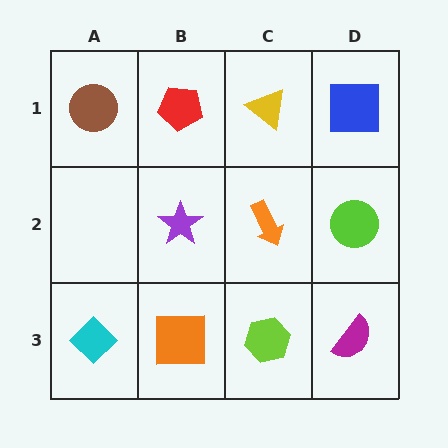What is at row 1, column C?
A yellow triangle.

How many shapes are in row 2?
3 shapes.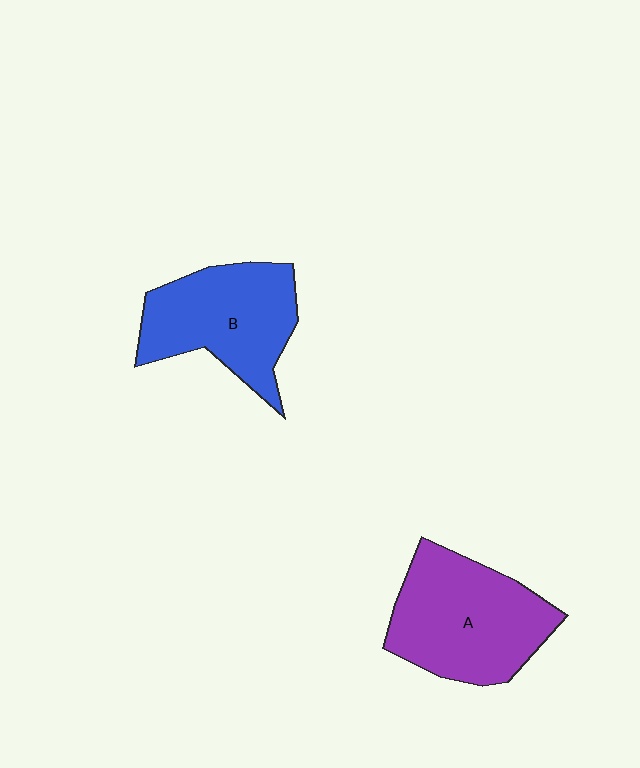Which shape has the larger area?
Shape A (purple).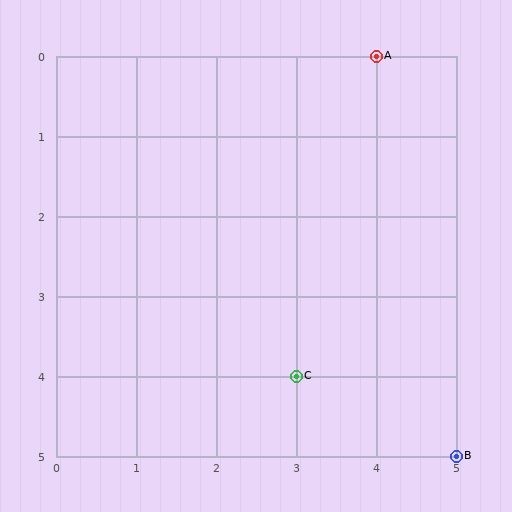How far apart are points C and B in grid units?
Points C and B are 2 columns and 1 row apart (about 2.2 grid units diagonally).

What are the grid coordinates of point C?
Point C is at grid coordinates (3, 4).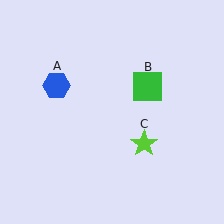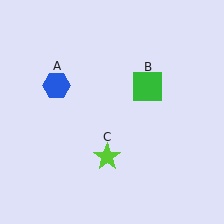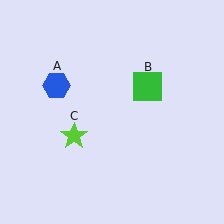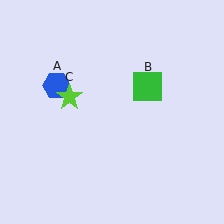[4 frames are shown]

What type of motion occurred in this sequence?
The lime star (object C) rotated clockwise around the center of the scene.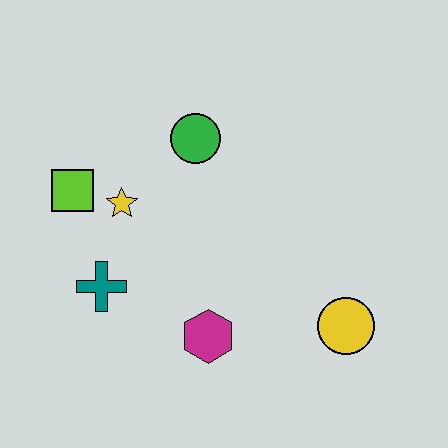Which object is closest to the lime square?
The yellow star is closest to the lime square.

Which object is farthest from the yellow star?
The yellow circle is farthest from the yellow star.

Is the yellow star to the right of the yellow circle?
No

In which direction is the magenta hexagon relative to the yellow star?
The magenta hexagon is below the yellow star.